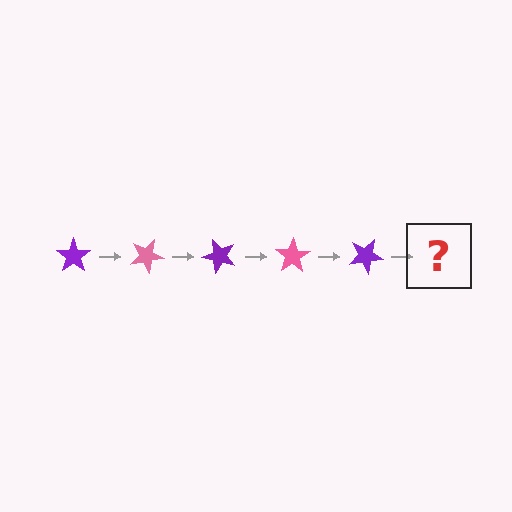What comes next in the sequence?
The next element should be a pink star, rotated 125 degrees from the start.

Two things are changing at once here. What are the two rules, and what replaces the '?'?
The two rules are that it rotates 25 degrees each step and the color cycles through purple and pink. The '?' should be a pink star, rotated 125 degrees from the start.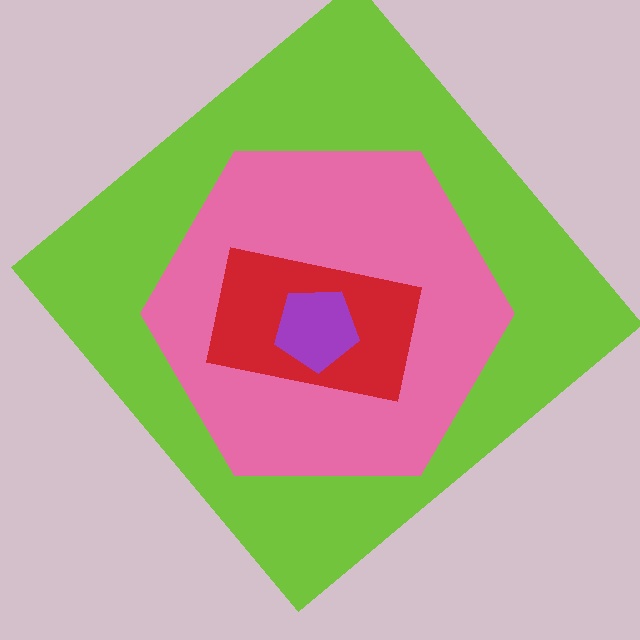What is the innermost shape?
The purple pentagon.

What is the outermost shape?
The lime diamond.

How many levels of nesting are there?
4.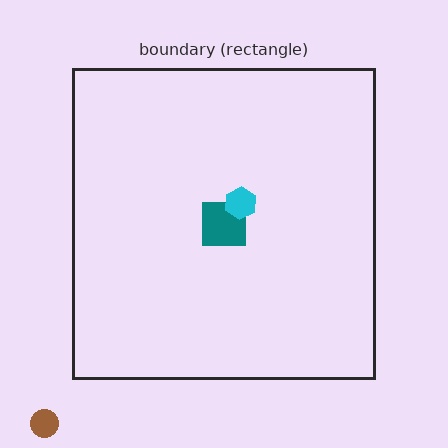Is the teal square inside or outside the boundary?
Inside.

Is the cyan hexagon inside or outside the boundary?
Inside.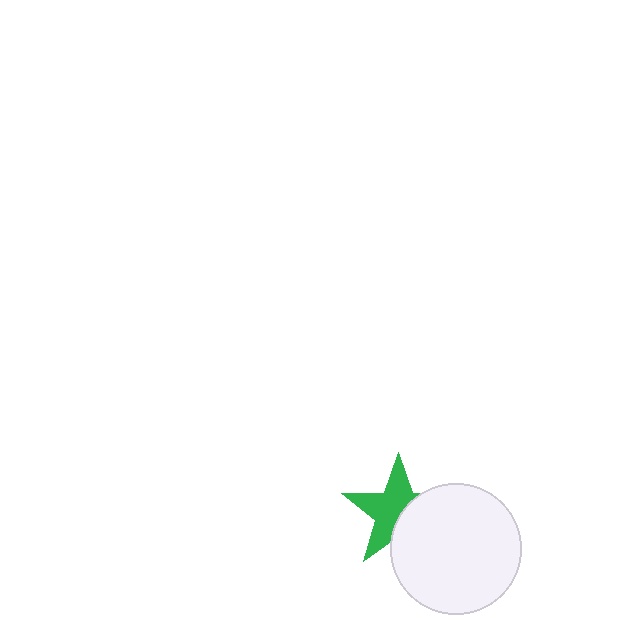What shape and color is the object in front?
The object in front is a white circle.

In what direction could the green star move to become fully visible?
The green star could move toward the upper-left. That would shift it out from behind the white circle entirely.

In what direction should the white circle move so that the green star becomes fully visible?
The white circle should move toward the lower-right. That is the shortest direction to clear the overlap and leave the green star fully visible.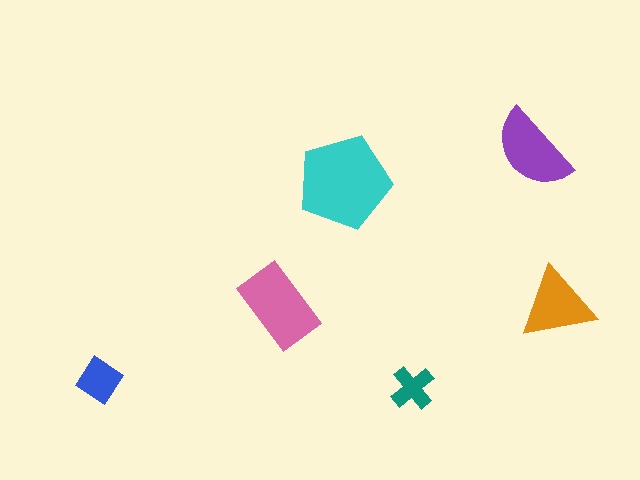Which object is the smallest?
The teal cross.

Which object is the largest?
The cyan pentagon.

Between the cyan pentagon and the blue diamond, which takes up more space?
The cyan pentagon.